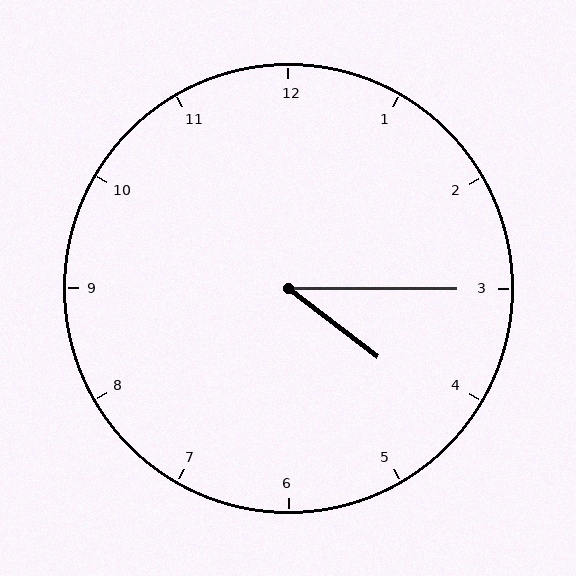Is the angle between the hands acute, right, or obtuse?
It is acute.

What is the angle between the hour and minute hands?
Approximately 38 degrees.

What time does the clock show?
4:15.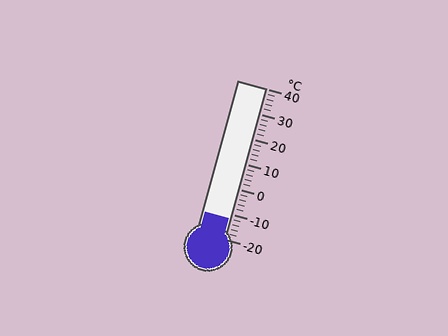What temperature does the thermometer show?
The thermometer shows approximately -12°C.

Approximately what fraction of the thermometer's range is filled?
The thermometer is filled to approximately 15% of its range.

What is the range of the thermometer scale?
The thermometer scale ranges from -20°C to 40°C.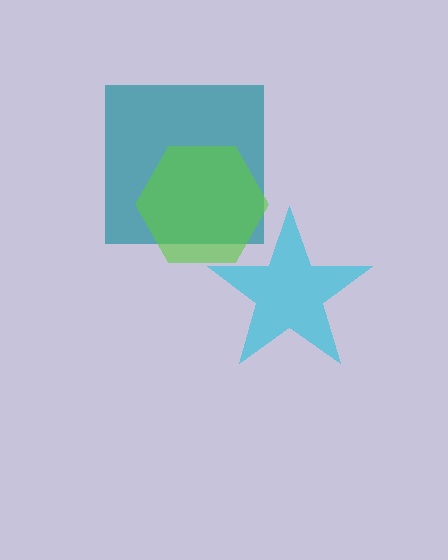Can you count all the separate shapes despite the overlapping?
Yes, there are 3 separate shapes.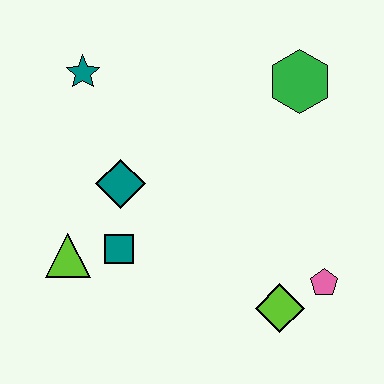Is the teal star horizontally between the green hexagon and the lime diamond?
No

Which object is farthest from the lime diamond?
The teal star is farthest from the lime diamond.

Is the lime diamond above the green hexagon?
No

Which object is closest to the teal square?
The lime triangle is closest to the teal square.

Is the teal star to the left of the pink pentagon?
Yes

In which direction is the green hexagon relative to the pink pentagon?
The green hexagon is above the pink pentagon.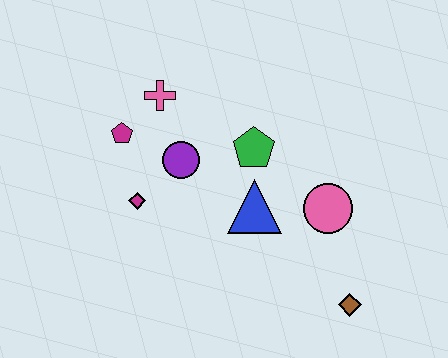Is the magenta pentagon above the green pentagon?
Yes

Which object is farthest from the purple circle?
The brown diamond is farthest from the purple circle.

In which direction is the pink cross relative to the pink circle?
The pink cross is to the left of the pink circle.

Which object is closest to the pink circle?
The blue triangle is closest to the pink circle.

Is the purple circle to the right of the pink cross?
Yes